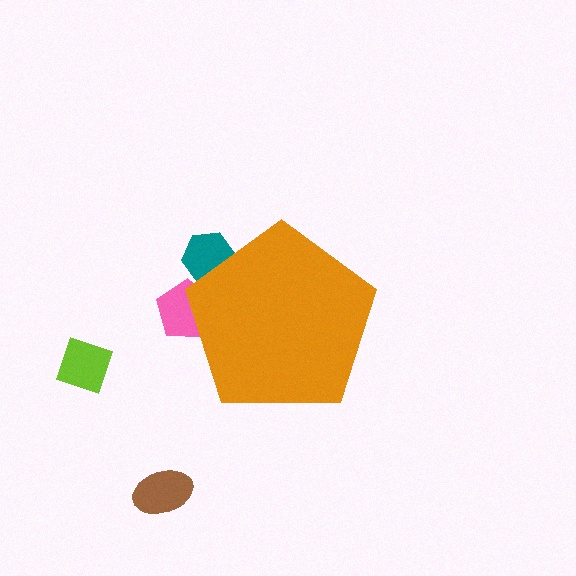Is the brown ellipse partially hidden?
No, the brown ellipse is fully visible.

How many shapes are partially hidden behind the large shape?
2 shapes are partially hidden.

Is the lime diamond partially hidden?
No, the lime diamond is fully visible.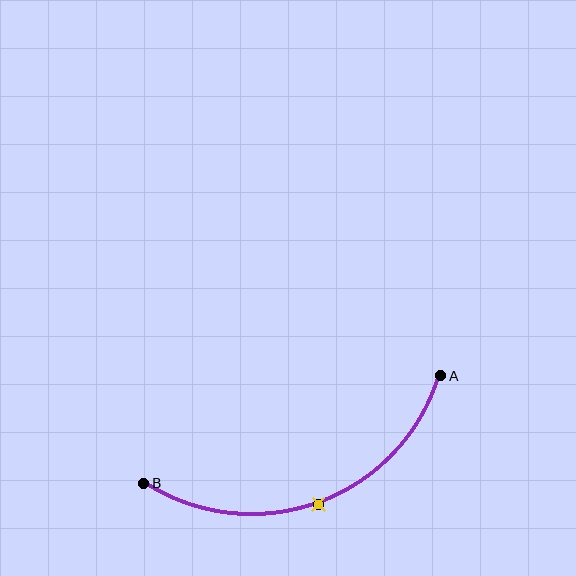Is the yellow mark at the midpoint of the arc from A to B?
Yes. The yellow mark lies on the arc at equal arc-length from both A and B — it is the arc midpoint.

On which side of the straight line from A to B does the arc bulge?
The arc bulges below the straight line connecting A and B.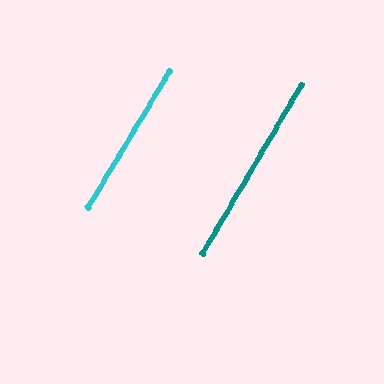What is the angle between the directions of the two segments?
Approximately 1 degree.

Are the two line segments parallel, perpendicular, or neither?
Parallel — their directions differ by only 1.0°.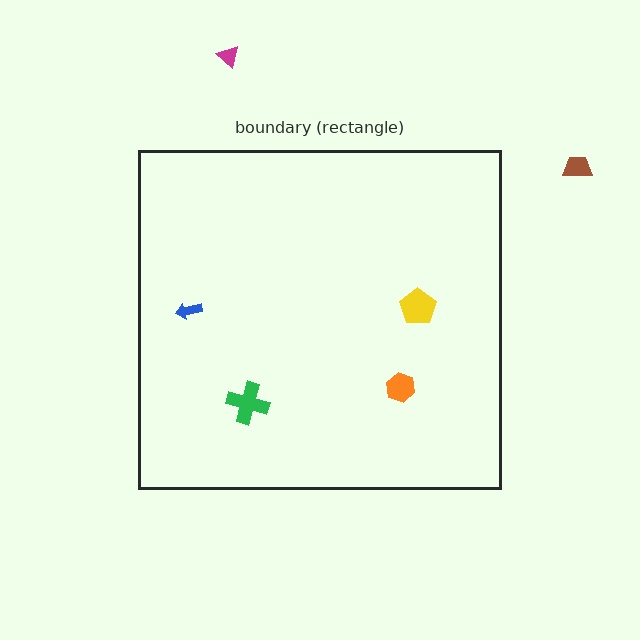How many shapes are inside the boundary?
4 inside, 2 outside.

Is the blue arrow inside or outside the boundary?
Inside.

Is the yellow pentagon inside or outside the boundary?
Inside.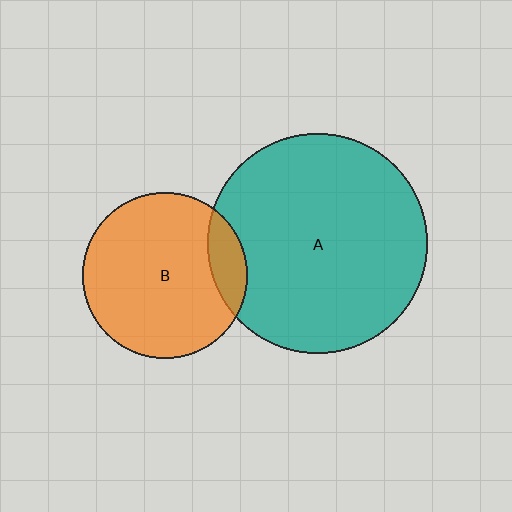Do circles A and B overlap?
Yes.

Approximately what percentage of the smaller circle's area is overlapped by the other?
Approximately 15%.